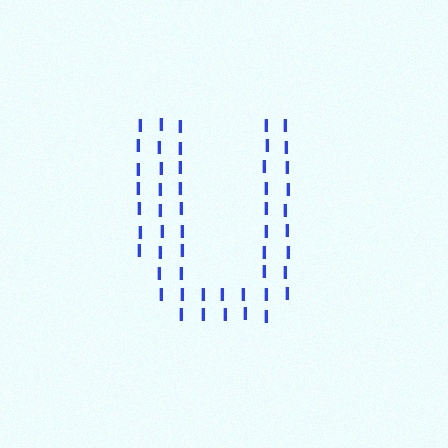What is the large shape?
The large shape is the letter U.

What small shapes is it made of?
It is made of small letter I's.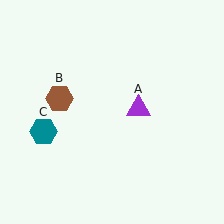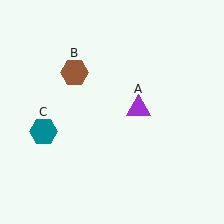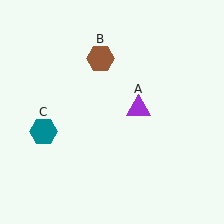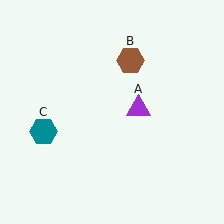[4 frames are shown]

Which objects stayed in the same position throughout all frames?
Purple triangle (object A) and teal hexagon (object C) remained stationary.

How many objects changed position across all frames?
1 object changed position: brown hexagon (object B).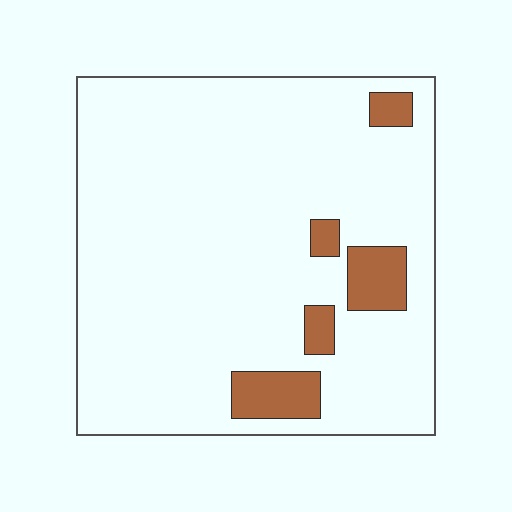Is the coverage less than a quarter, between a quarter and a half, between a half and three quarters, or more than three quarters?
Less than a quarter.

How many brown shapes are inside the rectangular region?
5.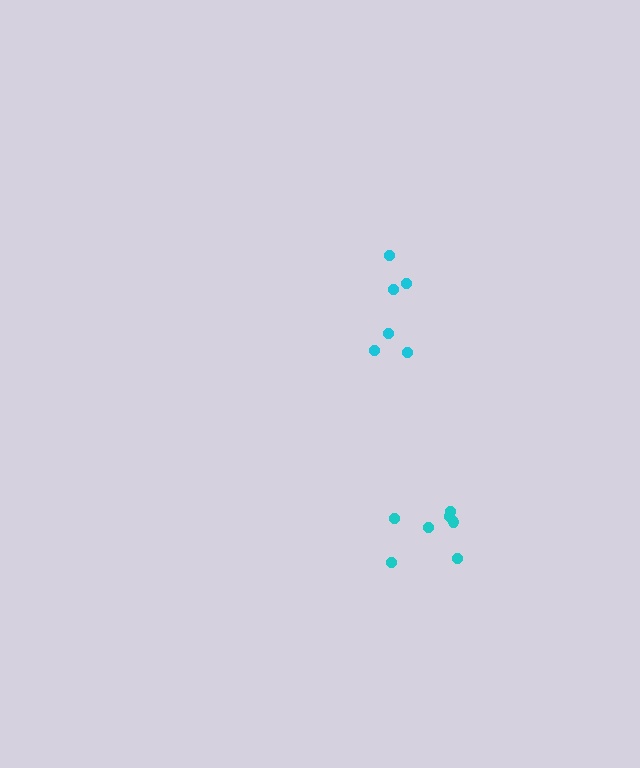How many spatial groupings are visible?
There are 2 spatial groupings.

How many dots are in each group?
Group 1: 6 dots, Group 2: 7 dots (13 total).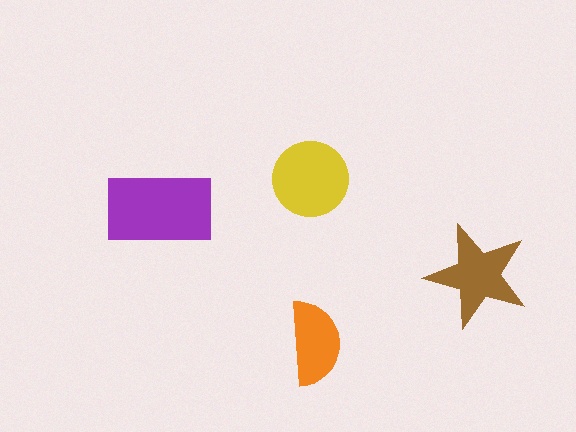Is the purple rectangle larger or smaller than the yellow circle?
Larger.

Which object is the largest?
The purple rectangle.